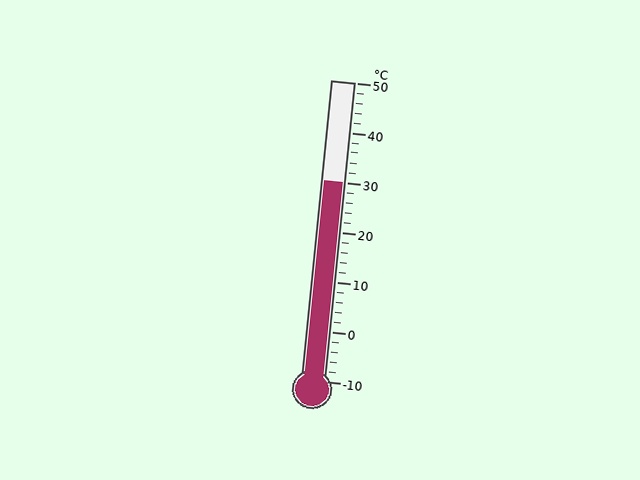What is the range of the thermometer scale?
The thermometer scale ranges from -10°C to 50°C.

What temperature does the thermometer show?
The thermometer shows approximately 30°C.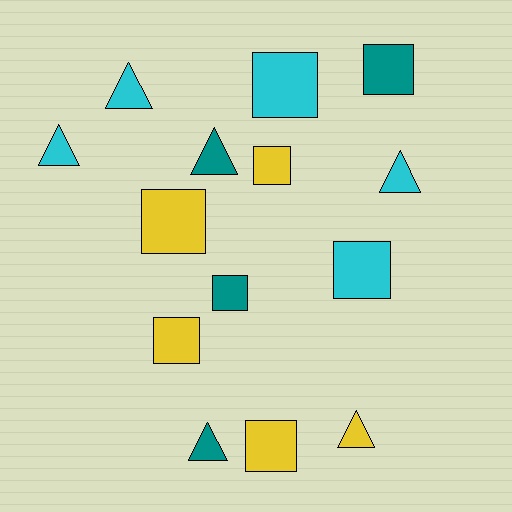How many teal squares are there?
There are 2 teal squares.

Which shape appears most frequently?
Square, with 8 objects.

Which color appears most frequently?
Cyan, with 5 objects.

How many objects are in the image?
There are 14 objects.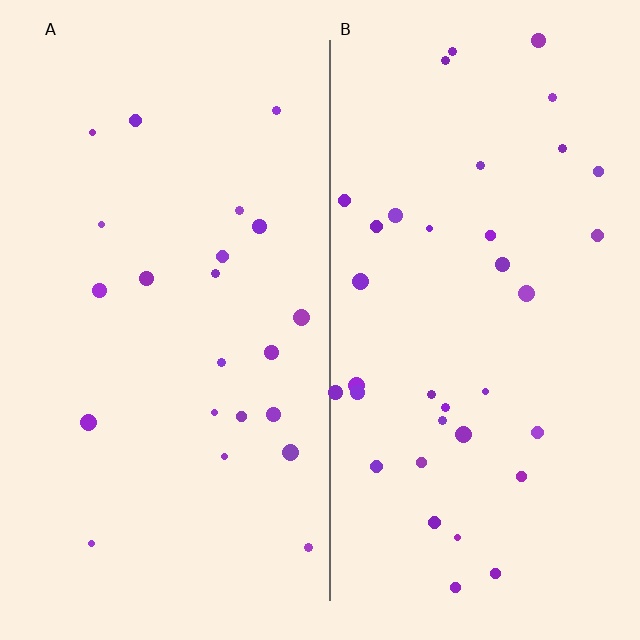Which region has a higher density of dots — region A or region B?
B (the right).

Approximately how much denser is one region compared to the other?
Approximately 1.6× — region B over region A.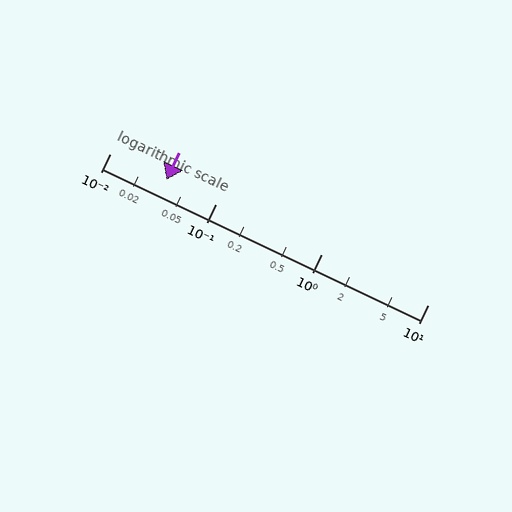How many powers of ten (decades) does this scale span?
The scale spans 3 decades, from 0.01 to 10.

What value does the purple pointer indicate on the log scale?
The pointer indicates approximately 0.034.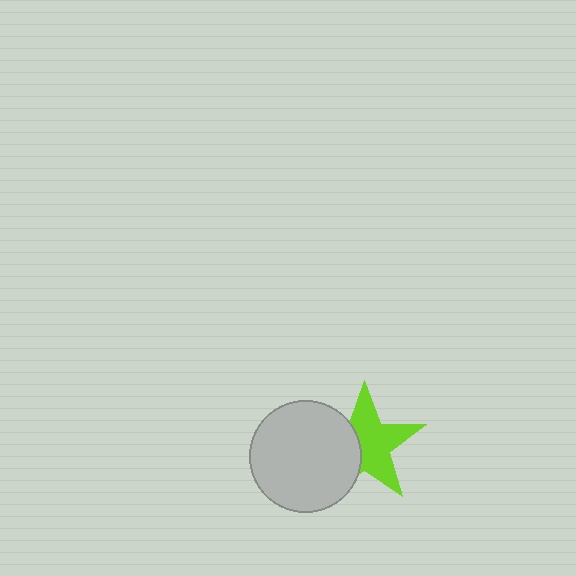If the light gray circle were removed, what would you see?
You would see the complete lime star.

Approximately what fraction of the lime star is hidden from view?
Roughly 38% of the lime star is hidden behind the light gray circle.